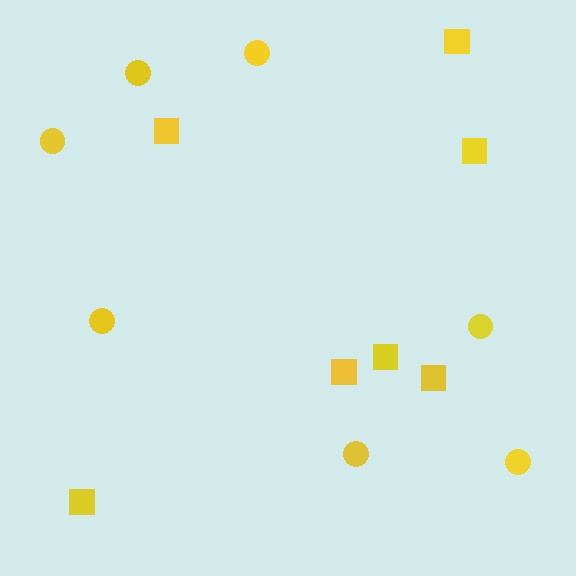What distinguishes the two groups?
There are 2 groups: one group of circles (7) and one group of squares (7).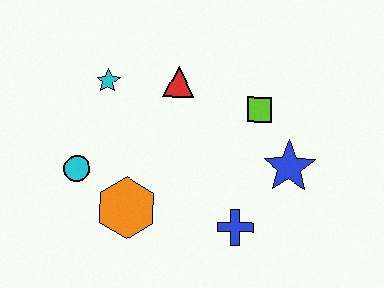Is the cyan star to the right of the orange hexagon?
No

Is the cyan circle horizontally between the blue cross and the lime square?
No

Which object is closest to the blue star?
The lime square is closest to the blue star.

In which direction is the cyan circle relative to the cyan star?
The cyan circle is below the cyan star.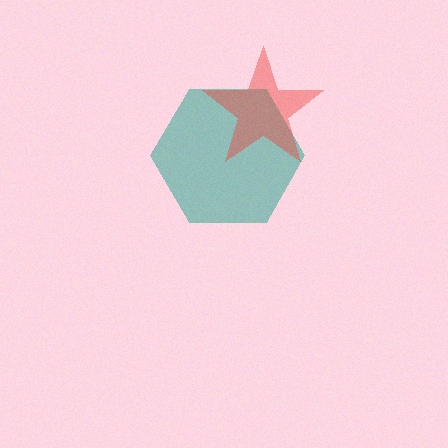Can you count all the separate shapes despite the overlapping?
Yes, there are 2 separate shapes.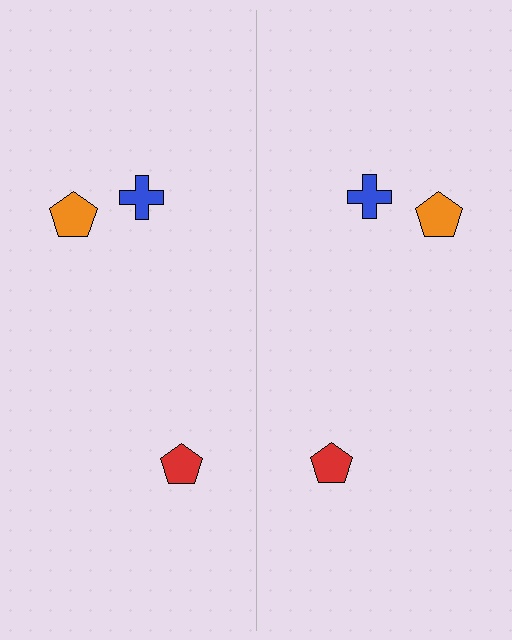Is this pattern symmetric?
Yes, this pattern has bilateral (reflection) symmetry.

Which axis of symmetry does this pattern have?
The pattern has a vertical axis of symmetry running through the center of the image.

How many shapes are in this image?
There are 6 shapes in this image.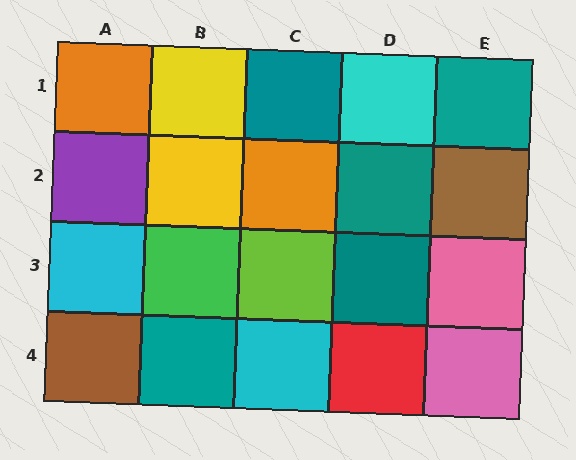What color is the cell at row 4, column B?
Teal.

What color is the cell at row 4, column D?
Red.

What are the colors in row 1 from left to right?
Orange, yellow, teal, cyan, teal.